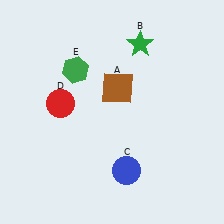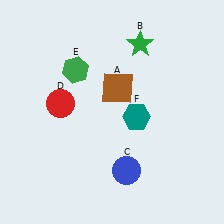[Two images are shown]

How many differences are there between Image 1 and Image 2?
There is 1 difference between the two images.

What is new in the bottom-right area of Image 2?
A teal hexagon (F) was added in the bottom-right area of Image 2.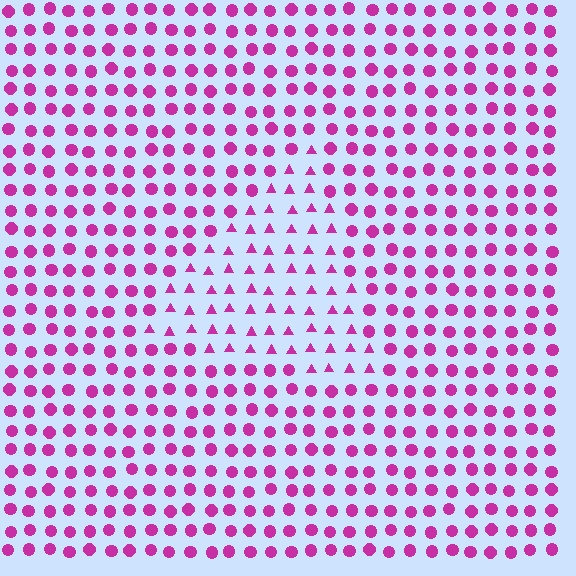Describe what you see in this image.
The image is filled with small magenta elements arranged in a uniform grid. A triangle-shaped region contains triangles, while the surrounding area contains circles. The boundary is defined purely by the change in element shape.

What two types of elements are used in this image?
The image uses triangles inside the triangle region and circles outside it.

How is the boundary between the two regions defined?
The boundary is defined by a change in element shape: triangles inside vs. circles outside. All elements share the same color and spacing.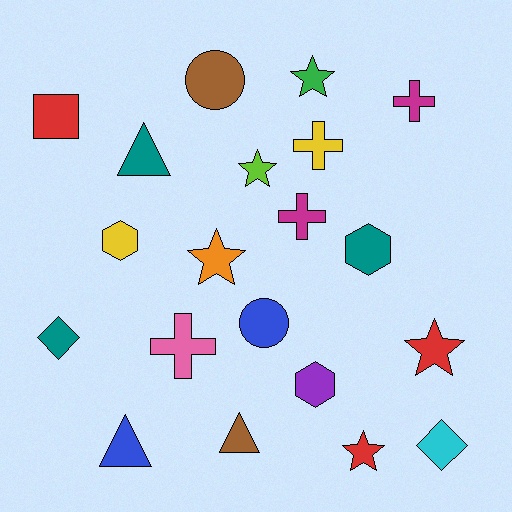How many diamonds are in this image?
There are 2 diamonds.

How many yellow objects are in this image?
There are 2 yellow objects.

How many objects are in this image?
There are 20 objects.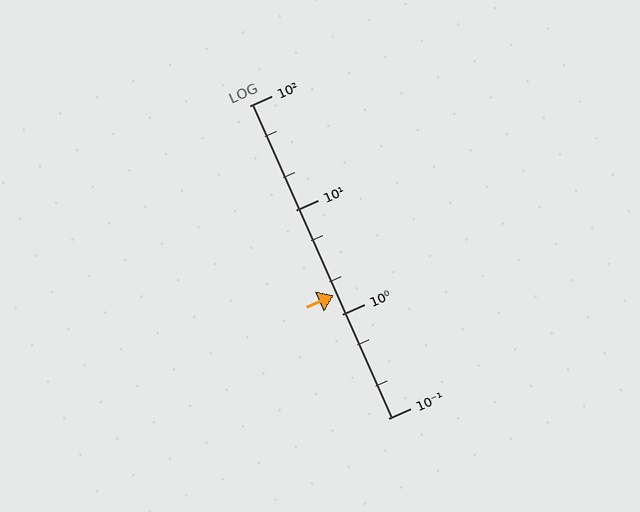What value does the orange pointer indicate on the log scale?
The pointer indicates approximately 1.5.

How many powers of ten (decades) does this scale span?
The scale spans 3 decades, from 0.1 to 100.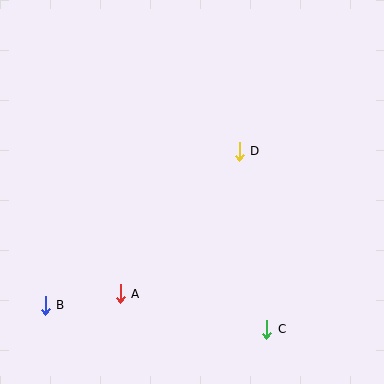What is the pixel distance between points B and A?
The distance between B and A is 76 pixels.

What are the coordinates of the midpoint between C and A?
The midpoint between C and A is at (194, 311).